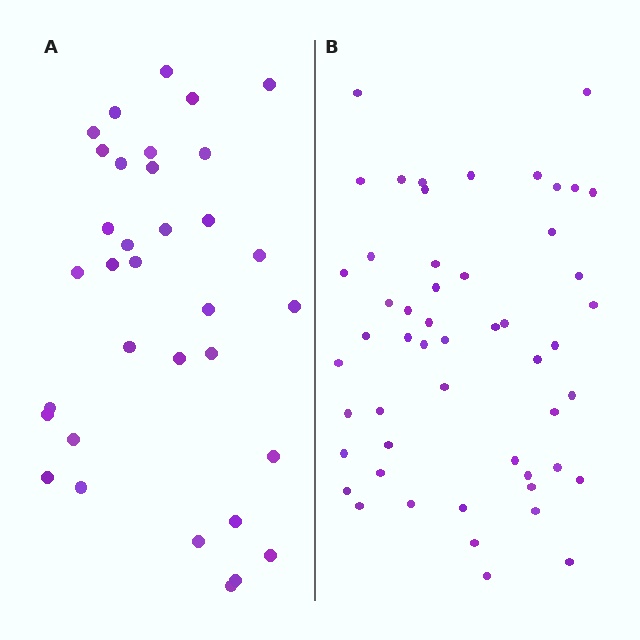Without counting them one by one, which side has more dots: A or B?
Region B (the right region) has more dots.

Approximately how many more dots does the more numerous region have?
Region B has approximately 20 more dots than region A.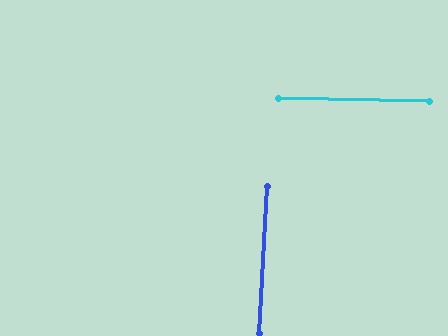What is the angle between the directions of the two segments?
Approximately 88 degrees.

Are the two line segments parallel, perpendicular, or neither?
Perpendicular — they meet at approximately 88°.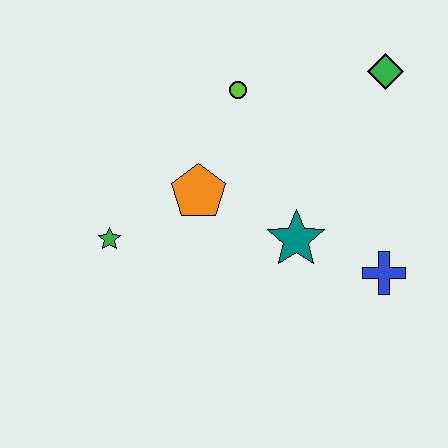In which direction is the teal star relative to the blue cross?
The teal star is to the left of the blue cross.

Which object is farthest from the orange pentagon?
The green diamond is farthest from the orange pentagon.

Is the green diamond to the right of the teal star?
Yes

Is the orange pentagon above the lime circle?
No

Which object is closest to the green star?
The orange pentagon is closest to the green star.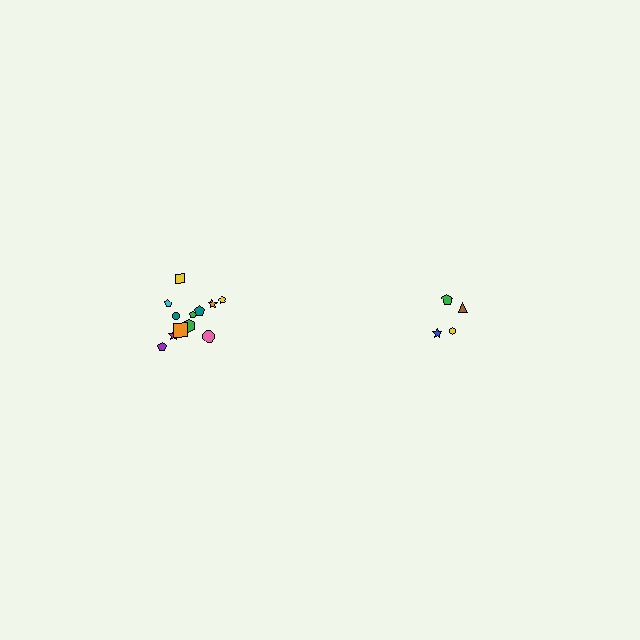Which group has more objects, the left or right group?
The left group.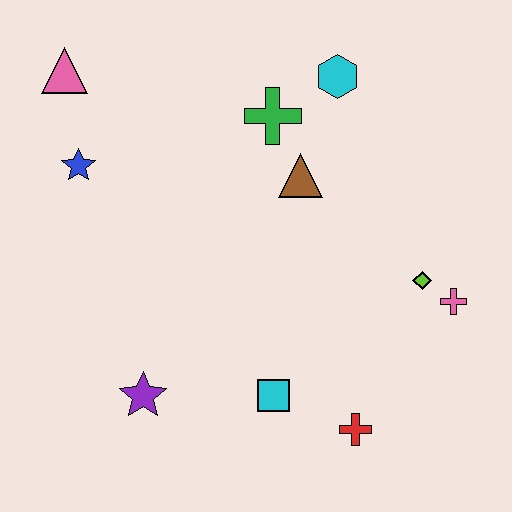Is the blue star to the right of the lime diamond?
No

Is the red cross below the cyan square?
Yes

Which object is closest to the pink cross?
The lime diamond is closest to the pink cross.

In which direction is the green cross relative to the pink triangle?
The green cross is to the right of the pink triangle.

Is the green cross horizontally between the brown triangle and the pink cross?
No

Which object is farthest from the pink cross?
The pink triangle is farthest from the pink cross.